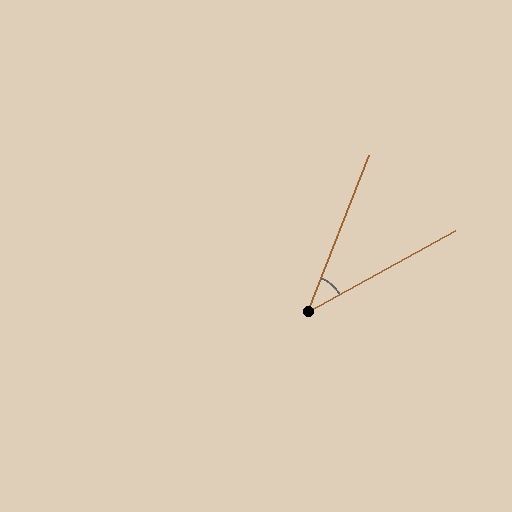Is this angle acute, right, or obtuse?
It is acute.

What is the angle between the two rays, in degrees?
Approximately 40 degrees.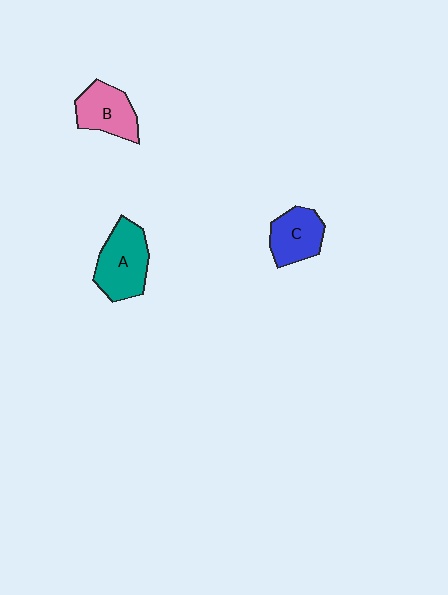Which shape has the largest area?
Shape A (teal).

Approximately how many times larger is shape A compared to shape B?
Approximately 1.3 times.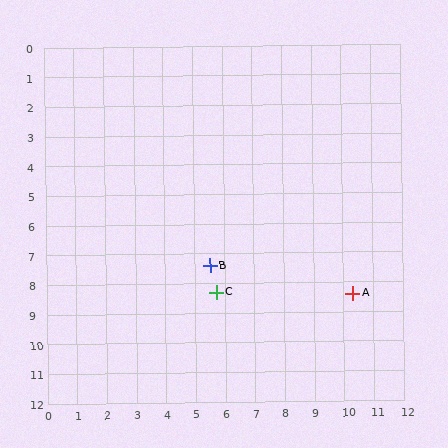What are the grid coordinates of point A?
Point A is at approximately (10.3, 8.4).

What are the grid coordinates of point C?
Point C is at approximately (5.7, 8.3).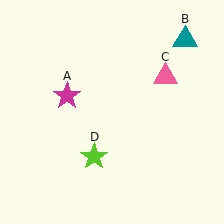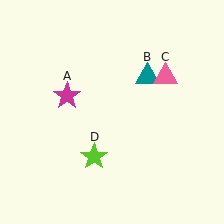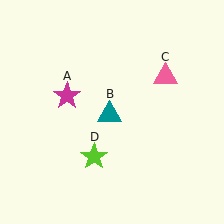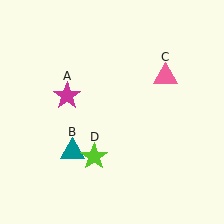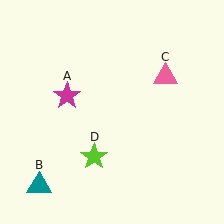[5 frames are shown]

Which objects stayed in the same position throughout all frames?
Magenta star (object A) and pink triangle (object C) and lime star (object D) remained stationary.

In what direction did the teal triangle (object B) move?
The teal triangle (object B) moved down and to the left.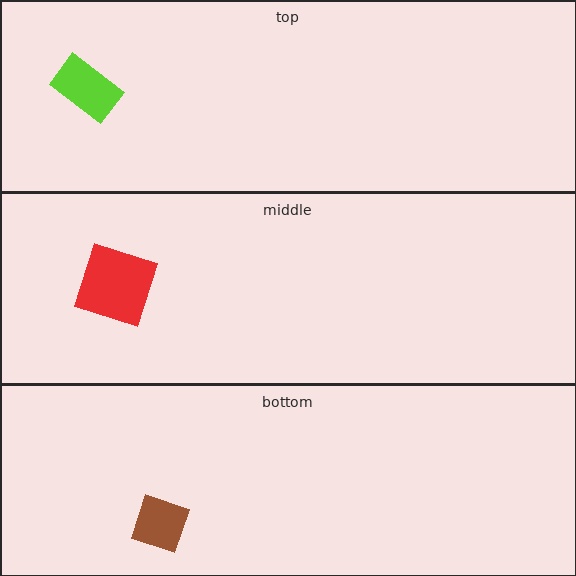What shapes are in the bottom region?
The brown diamond.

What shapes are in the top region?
The lime rectangle.